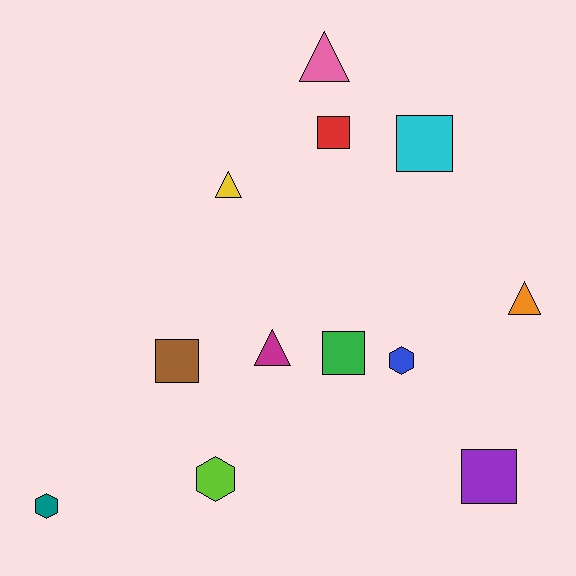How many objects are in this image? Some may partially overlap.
There are 12 objects.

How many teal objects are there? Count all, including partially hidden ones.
There is 1 teal object.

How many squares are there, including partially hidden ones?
There are 5 squares.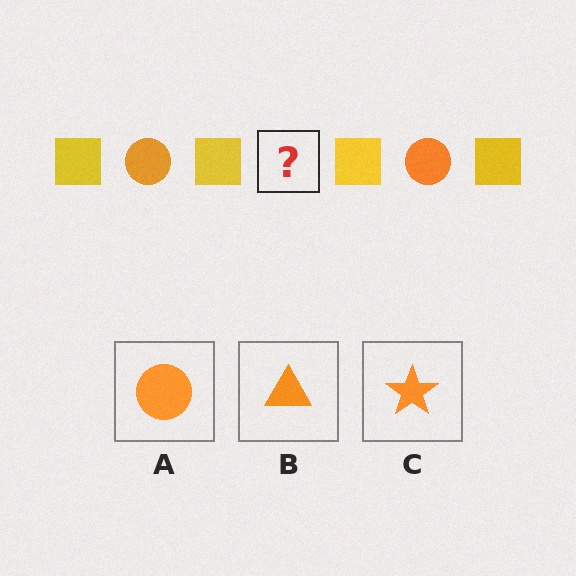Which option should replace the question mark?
Option A.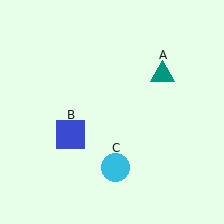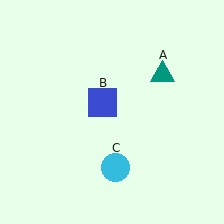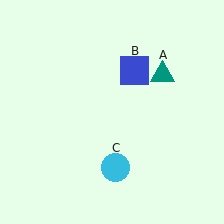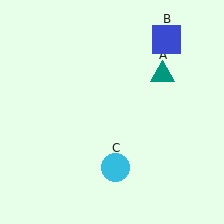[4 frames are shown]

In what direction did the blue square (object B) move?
The blue square (object B) moved up and to the right.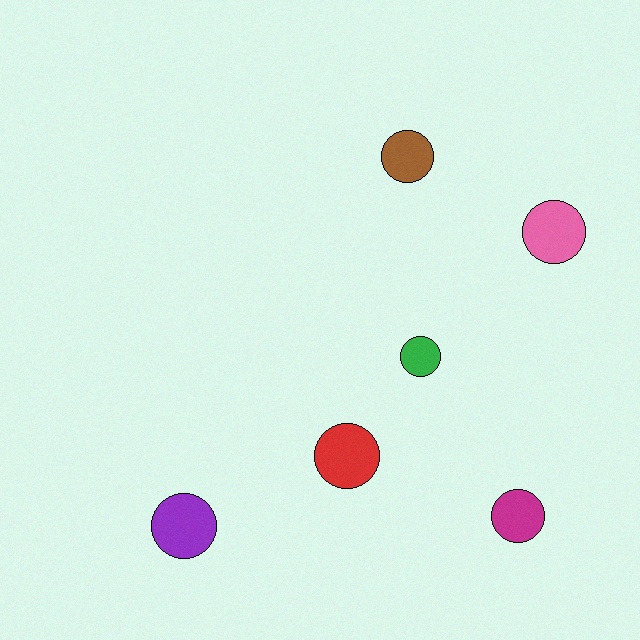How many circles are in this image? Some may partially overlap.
There are 6 circles.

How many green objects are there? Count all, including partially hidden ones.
There is 1 green object.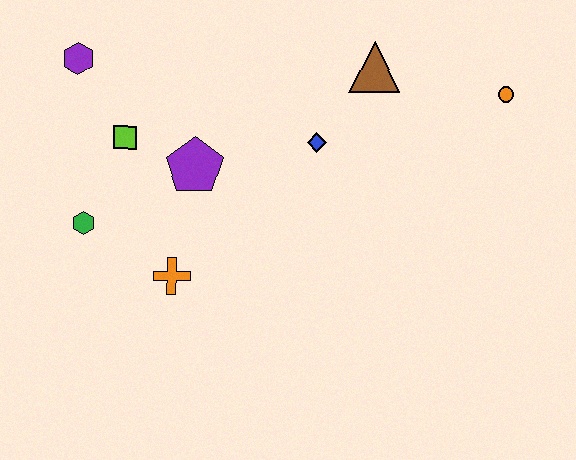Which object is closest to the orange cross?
The green hexagon is closest to the orange cross.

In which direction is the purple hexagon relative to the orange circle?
The purple hexagon is to the left of the orange circle.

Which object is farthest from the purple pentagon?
The orange circle is farthest from the purple pentagon.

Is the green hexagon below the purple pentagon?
Yes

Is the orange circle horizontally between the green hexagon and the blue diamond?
No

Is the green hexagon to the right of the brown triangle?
No